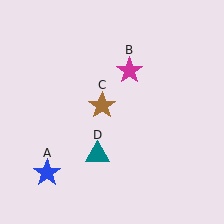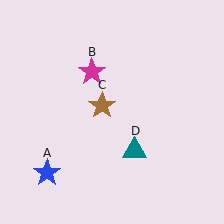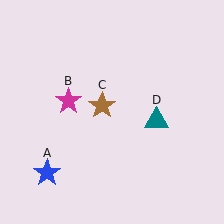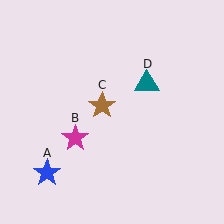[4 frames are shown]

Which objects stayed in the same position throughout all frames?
Blue star (object A) and brown star (object C) remained stationary.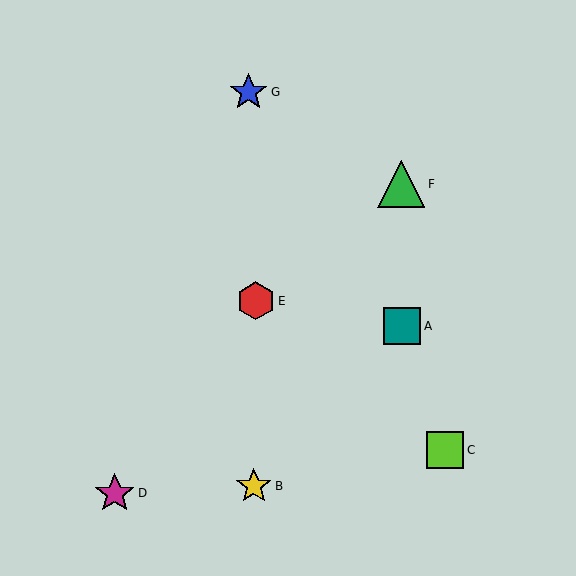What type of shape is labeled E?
Shape E is a red hexagon.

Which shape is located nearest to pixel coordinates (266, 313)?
The red hexagon (labeled E) at (256, 301) is nearest to that location.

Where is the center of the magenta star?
The center of the magenta star is at (115, 493).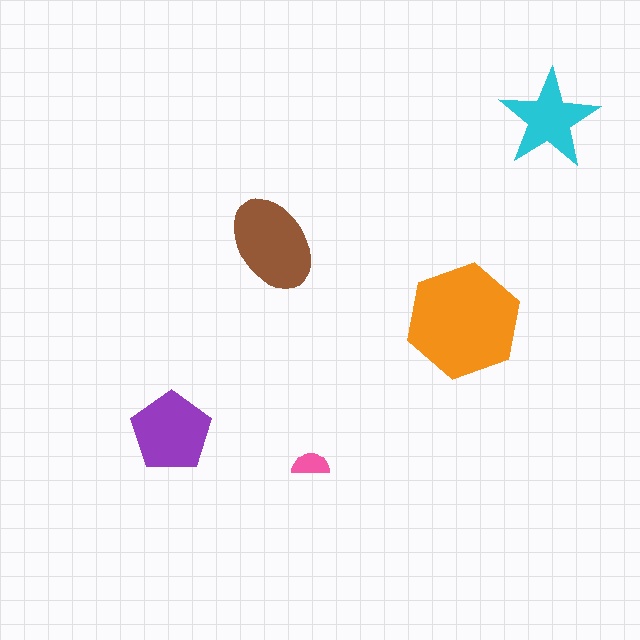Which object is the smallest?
The pink semicircle.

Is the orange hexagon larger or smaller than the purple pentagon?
Larger.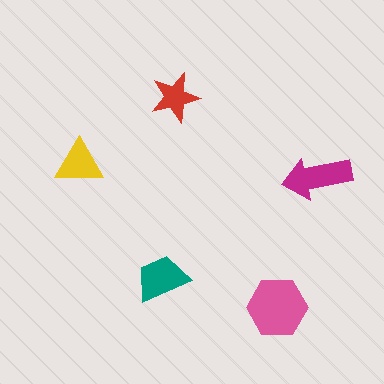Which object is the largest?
The pink hexagon.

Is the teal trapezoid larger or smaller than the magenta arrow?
Smaller.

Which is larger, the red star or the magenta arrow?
The magenta arrow.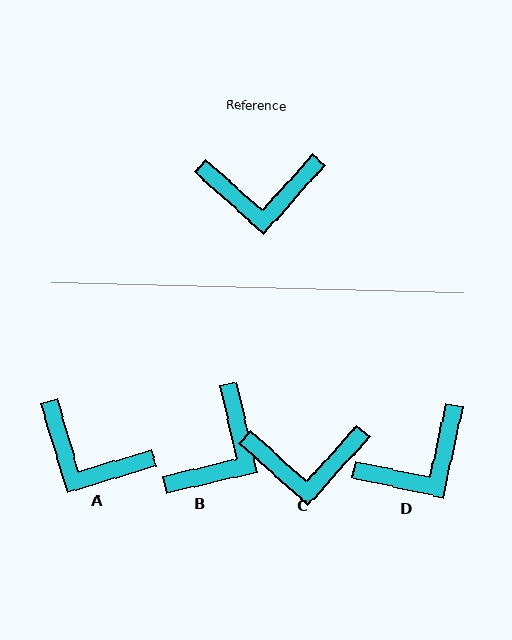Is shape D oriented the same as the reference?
No, it is off by about 30 degrees.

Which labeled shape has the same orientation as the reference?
C.